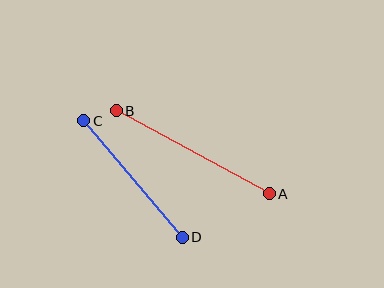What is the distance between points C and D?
The distance is approximately 153 pixels.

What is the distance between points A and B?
The distance is approximately 174 pixels.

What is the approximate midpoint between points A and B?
The midpoint is at approximately (193, 152) pixels.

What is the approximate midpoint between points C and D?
The midpoint is at approximately (133, 179) pixels.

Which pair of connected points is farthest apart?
Points A and B are farthest apart.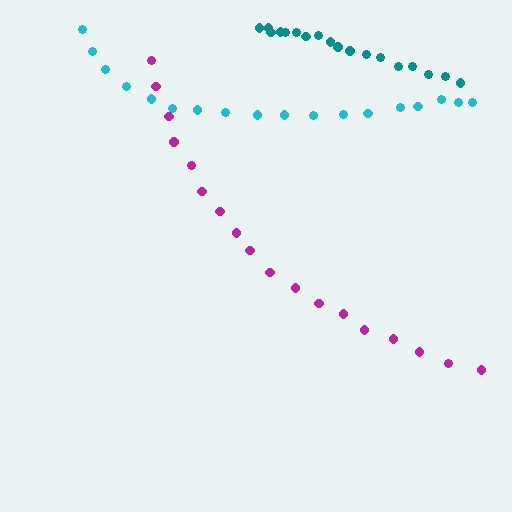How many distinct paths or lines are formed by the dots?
There are 3 distinct paths.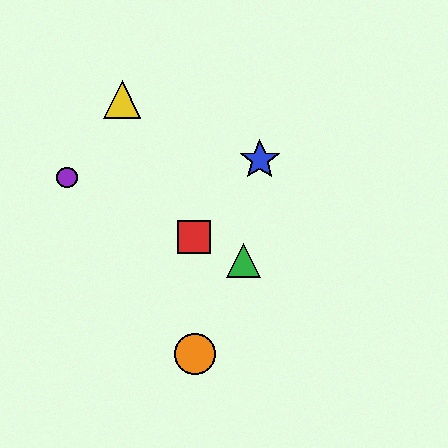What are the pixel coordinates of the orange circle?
The orange circle is at (195, 354).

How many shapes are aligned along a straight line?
3 shapes (the red square, the green triangle, the purple circle) are aligned along a straight line.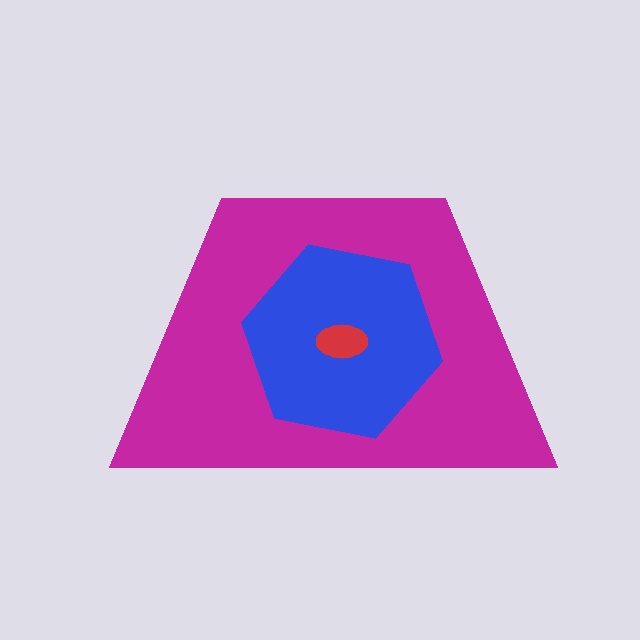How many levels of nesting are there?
3.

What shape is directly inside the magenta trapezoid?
The blue hexagon.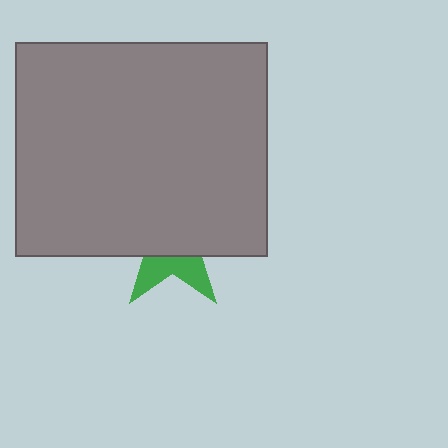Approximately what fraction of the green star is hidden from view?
Roughly 67% of the green star is hidden behind the gray rectangle.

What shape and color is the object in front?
The object in front is a gray rectangle.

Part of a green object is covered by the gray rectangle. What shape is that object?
It is a star.